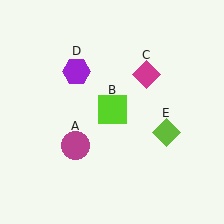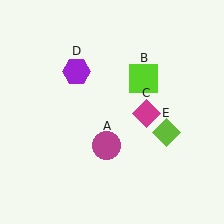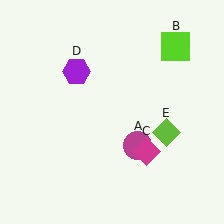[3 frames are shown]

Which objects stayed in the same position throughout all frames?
Purple hexagon (object D) and lime diamond (object E) remained stationary.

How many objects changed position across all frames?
3 objects changed position: magenta circle (object A), lime square (object B), magenta diamond (object C).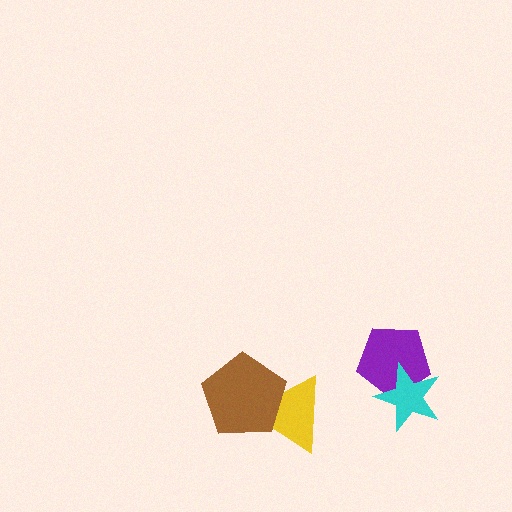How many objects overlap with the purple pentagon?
1 object overlaps with the purple pentagon.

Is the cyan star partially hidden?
No, no other shape covers it.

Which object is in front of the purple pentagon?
The cyan star is in front of the purple pentagon.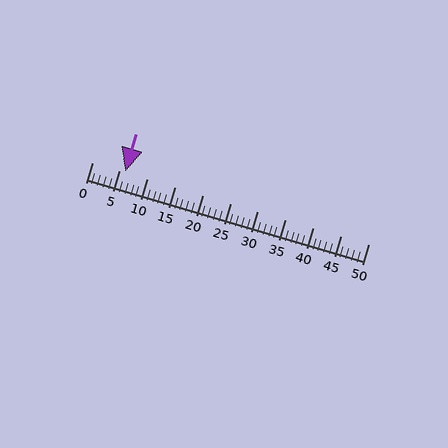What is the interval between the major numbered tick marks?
The major tick marks are spaced 5 units apart.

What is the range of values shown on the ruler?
The ruler shows values from 0 to 50.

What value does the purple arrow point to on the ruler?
The purple arrow points to approximately 6.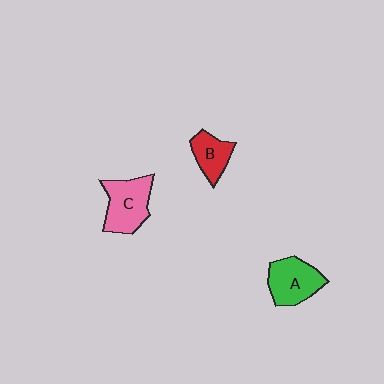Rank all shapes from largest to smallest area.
From largest to smallest: C (pink), A (green), B (red).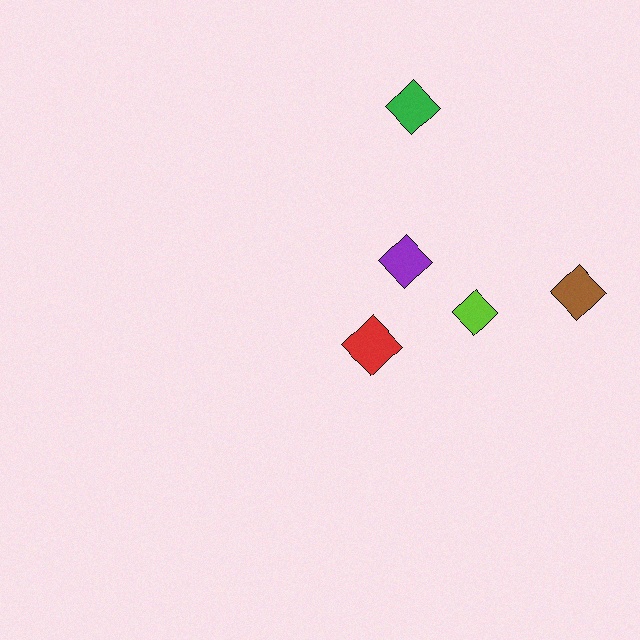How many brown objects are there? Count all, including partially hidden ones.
There is 1 brown object.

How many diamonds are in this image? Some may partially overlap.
There are 5 diamonds.